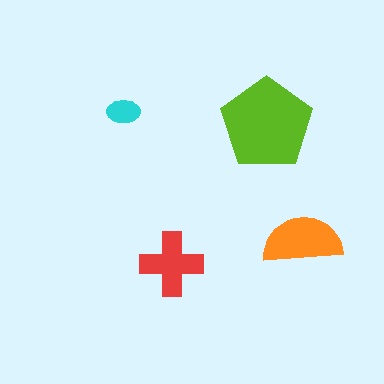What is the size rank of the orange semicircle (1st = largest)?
2nd.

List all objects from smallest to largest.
The cyan ellipse, the red cross, the orange semicircle, the lime pentagon.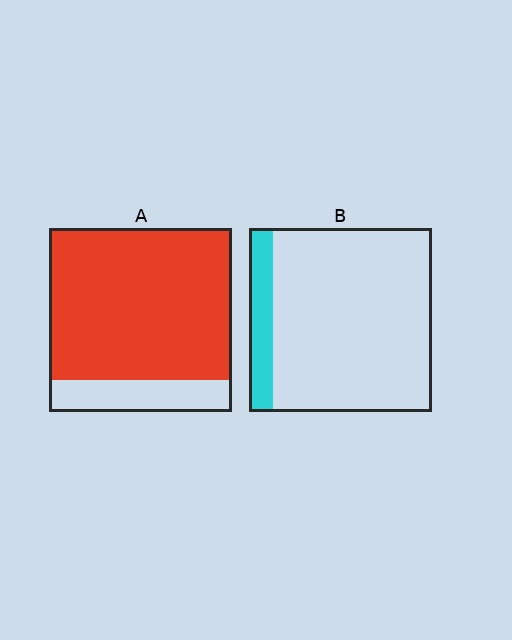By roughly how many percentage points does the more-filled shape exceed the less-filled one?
By roughly 70 percentage points (A over B).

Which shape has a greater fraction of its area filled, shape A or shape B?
Shape A.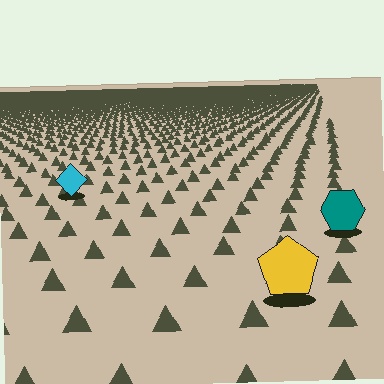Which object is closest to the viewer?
The yellow pentagon is closest. The texture marks near it are larger and more spread out.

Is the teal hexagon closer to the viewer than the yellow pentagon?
No. The yellow pentagon is closer — you can tell from the texture gradient: the ground texture is coarser near it.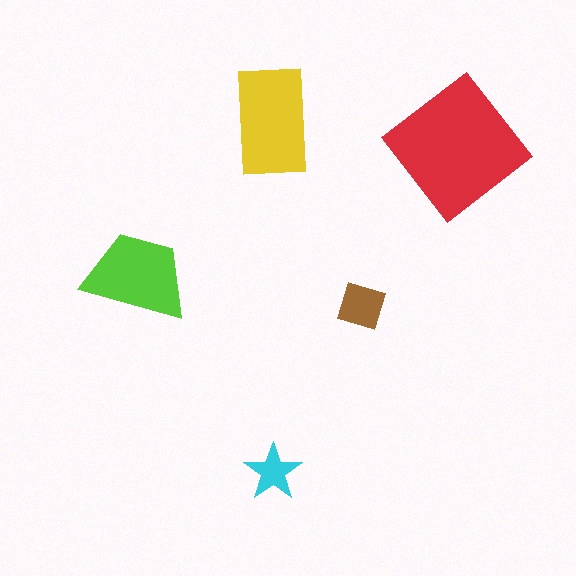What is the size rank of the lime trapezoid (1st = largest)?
3rd.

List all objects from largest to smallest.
The red diamond, the yellow rectangle, the lime trapezoid, the brown diamond, the cyan star.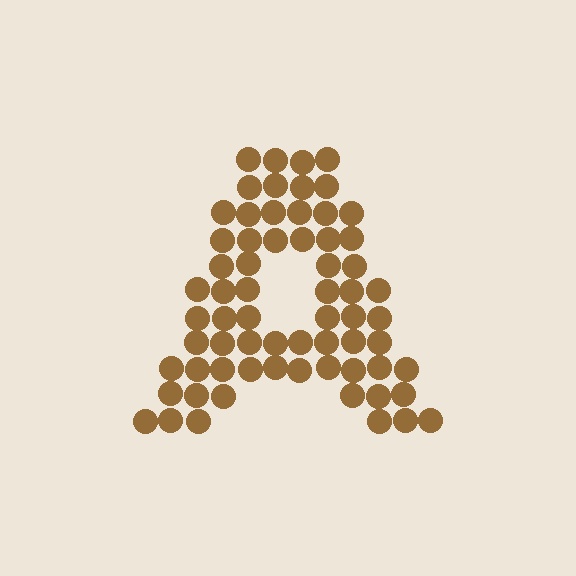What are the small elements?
The small elements are circles.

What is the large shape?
The large shape is the letter A.